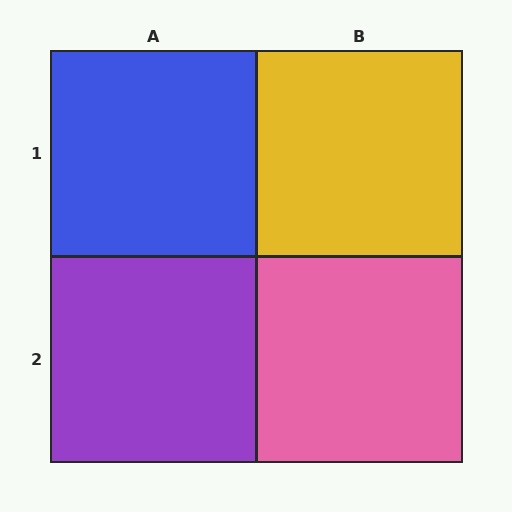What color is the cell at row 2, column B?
Pink.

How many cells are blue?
1 cell is blue.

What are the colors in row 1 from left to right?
Blue, yellow.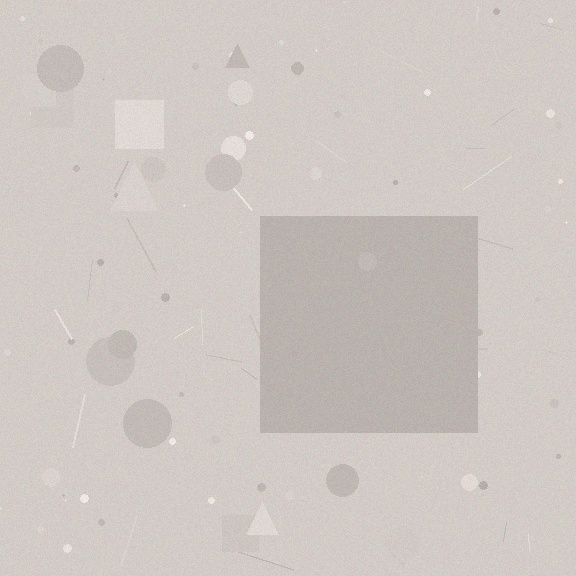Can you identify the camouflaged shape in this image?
The camouflaged shape is a square.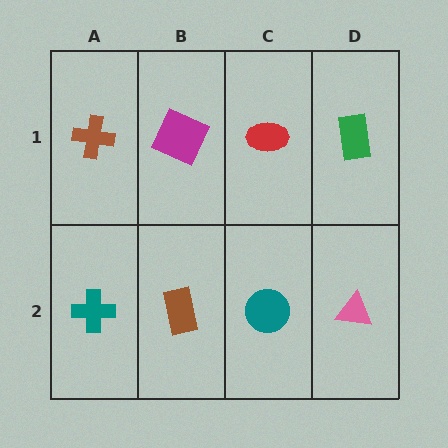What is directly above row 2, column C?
A red ellipse.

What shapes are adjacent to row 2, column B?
A magenta square (row 1, column B), a teal cross (row 2, column A), a teal circle (row 2, column C).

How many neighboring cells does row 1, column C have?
3.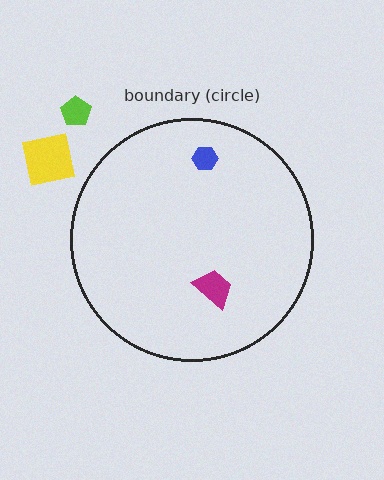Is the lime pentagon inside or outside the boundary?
Outside.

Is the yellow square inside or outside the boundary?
Outside.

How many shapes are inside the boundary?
2 inside, 2 outside.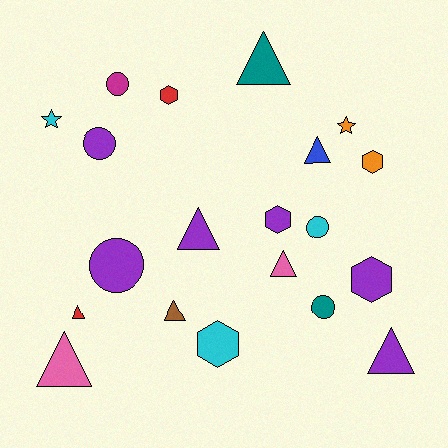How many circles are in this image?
There are 5 circles.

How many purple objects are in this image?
There are 6 purple objects.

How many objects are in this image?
There are 20 objects.